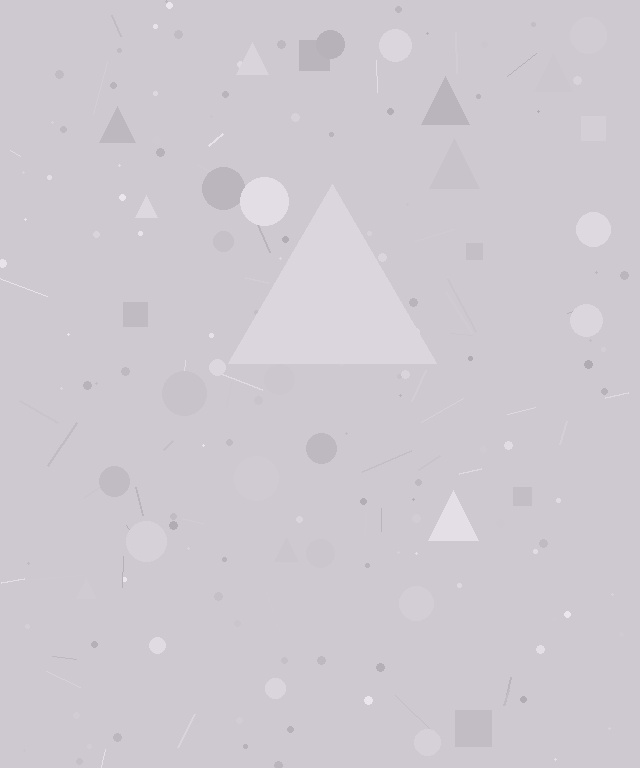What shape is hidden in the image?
A triangle is hidden in the image.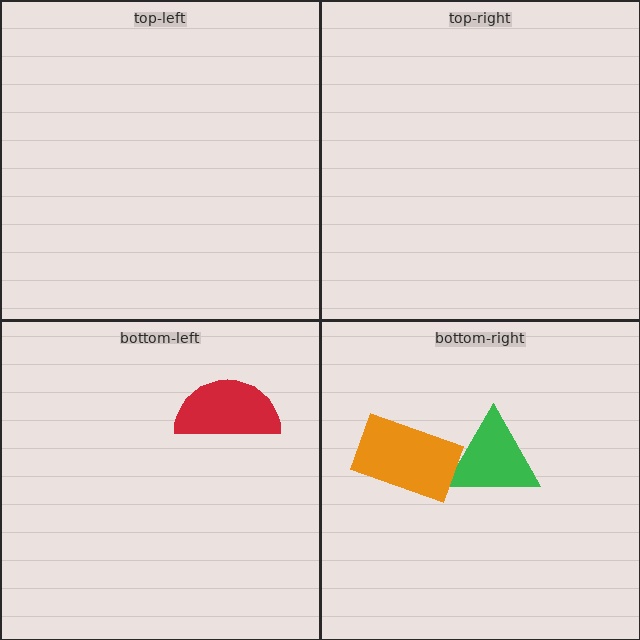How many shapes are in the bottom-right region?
2.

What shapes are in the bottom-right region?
The green triangle, the orange rectangle.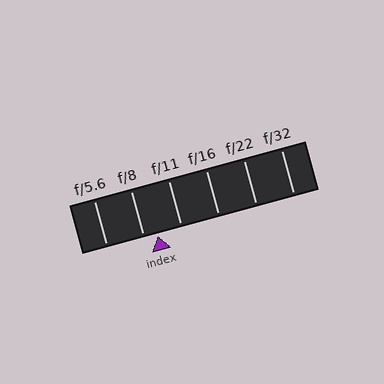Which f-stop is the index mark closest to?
The index mark is closest to f/8.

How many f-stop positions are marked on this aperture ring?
There are 6 f-stop positions marked.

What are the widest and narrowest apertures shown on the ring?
The widest aperture shown is f/5.6 and the narrowest is f/32.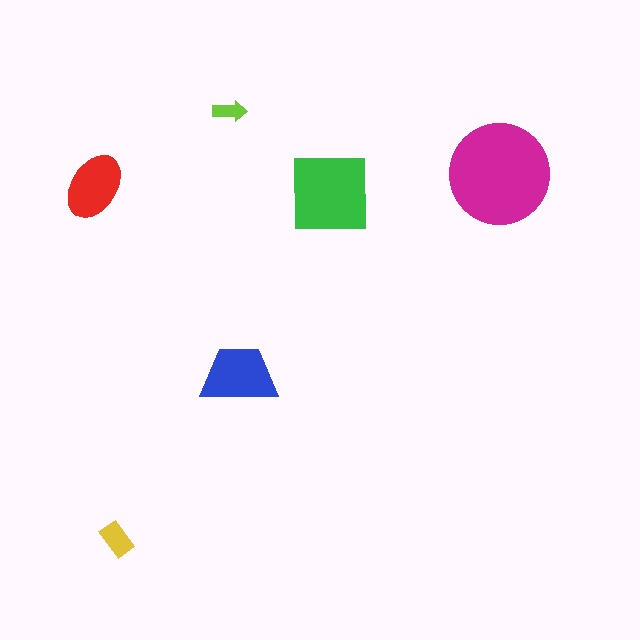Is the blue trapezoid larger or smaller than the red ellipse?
Larger.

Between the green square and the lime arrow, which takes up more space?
The green square.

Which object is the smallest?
The lime arrow.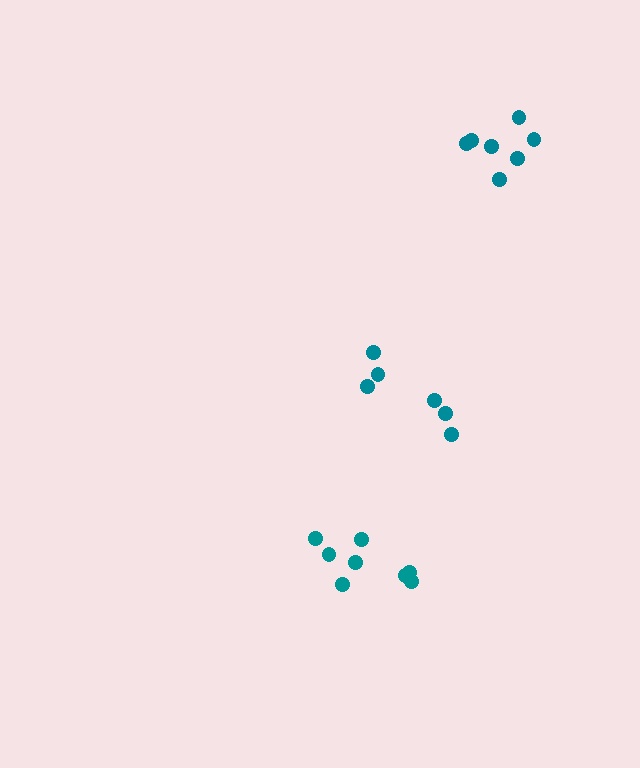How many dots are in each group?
Group 1: 8 dots, Group 2: 7 dots, Group 3: 6 dots (21 total).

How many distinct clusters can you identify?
There are 3 distinct clusters.